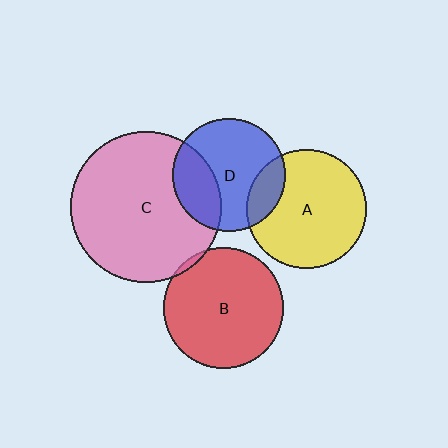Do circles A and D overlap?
Yes.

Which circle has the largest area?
Circle C (pink).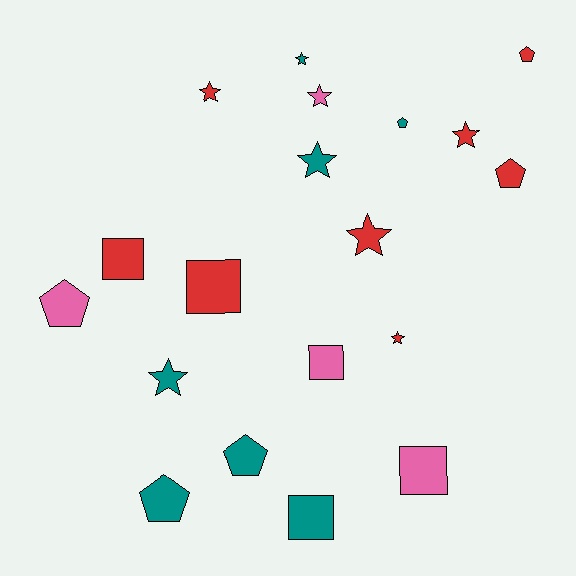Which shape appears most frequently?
Star, with 8 objects.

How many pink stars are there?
There is 1 pink star.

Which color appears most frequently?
Red, with 8 objects.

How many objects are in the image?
There are 19 objects.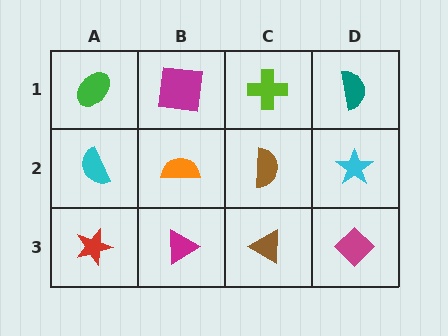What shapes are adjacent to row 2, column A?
A green ellipse (row 1, column A), a red star (row 3, column A), an orange semicircle (row 2, column B).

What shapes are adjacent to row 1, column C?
A brown semicircle (row 2, column C), a magenta square (row 1, column B), a teal semicircle (row 1, column D).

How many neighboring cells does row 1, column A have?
2.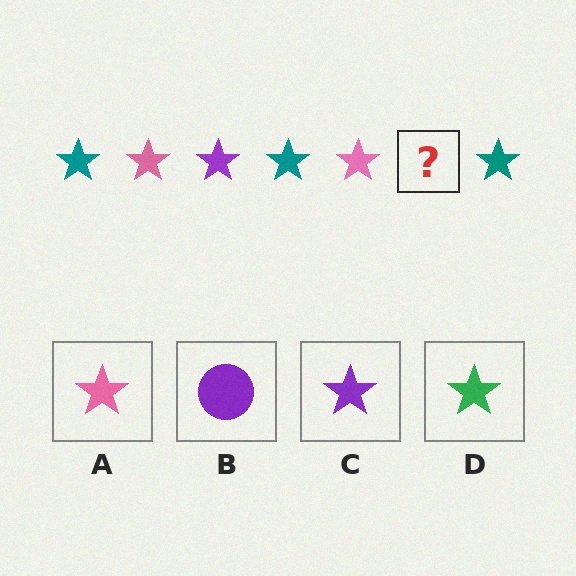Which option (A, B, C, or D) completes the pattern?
C.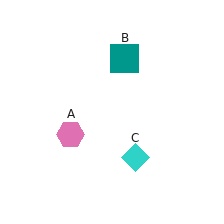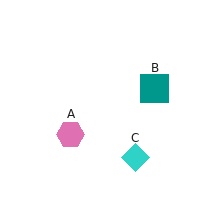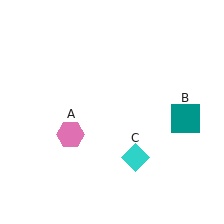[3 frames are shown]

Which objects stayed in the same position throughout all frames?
Pink hexagon (object A) and cyan diamond (object C) remained stationary.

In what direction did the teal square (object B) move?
The teal square (object B) moved down and to the right.